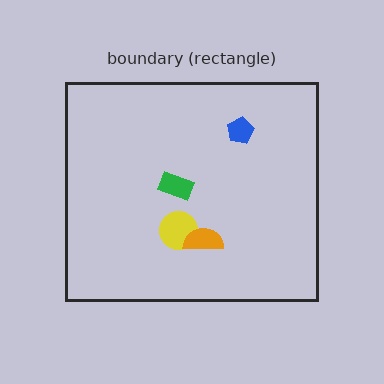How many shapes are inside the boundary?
4 inside, 0 outside.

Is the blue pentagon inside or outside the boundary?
Inside.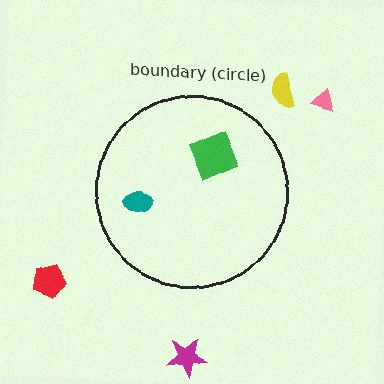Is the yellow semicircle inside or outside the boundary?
Outside.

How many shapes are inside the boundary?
2 inside, 4 outside.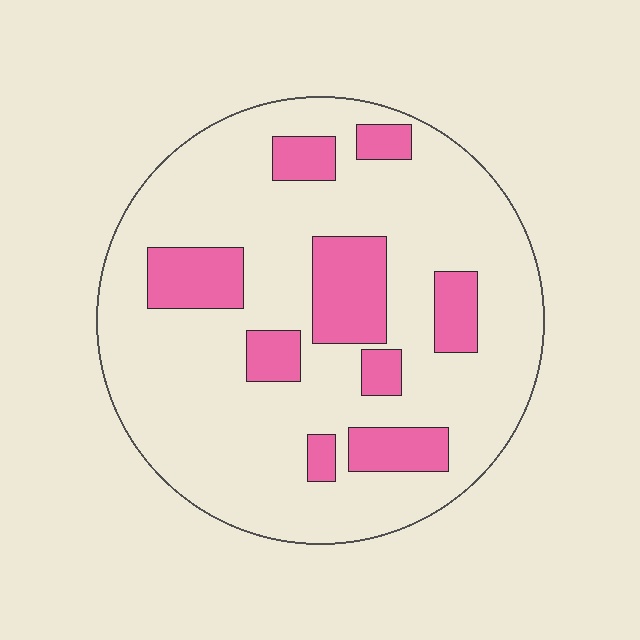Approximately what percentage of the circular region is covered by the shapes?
Approximately 20%.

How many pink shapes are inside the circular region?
9.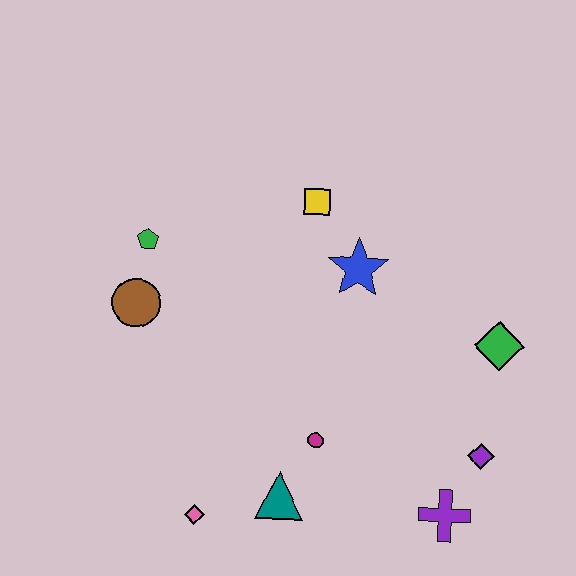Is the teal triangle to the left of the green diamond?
Yes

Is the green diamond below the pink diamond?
No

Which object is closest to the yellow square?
The blue star is closest to the yellow square.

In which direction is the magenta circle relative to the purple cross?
The magenta circle is to the left of the purple cross.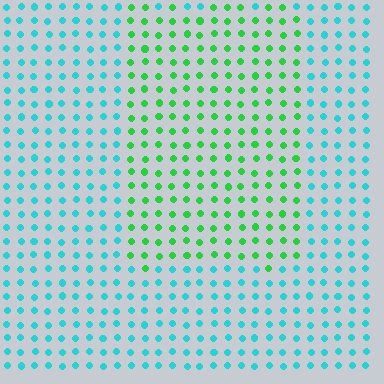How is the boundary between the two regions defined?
The boundary is defined purely by a slight shift in hue (about 52 degrees). Spacing, size, and orientation are identical on both sides.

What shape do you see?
I see a rectangle.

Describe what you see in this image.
The image is filled with small cyan elements in a uniform arrangement. A rectangle-shaped region is visible where the elements are tinted to a slightly different hue, forming a subtle color boundary.